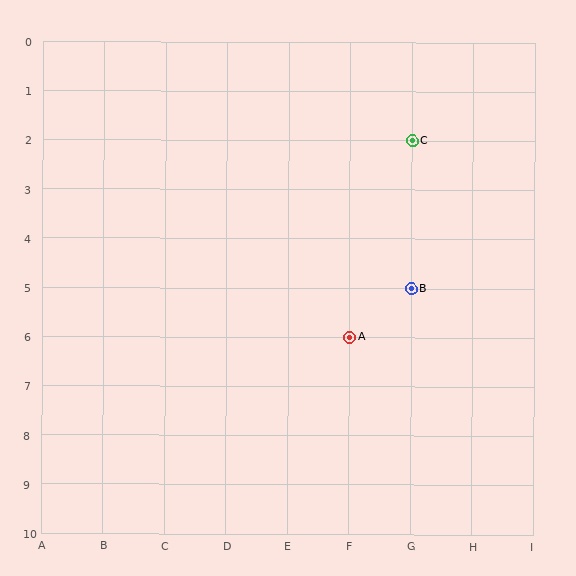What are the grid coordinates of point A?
Point A is at grid coordinates (F, 6).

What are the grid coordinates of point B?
Point B is at grid coordinates (G, 5).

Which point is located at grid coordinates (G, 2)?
Point C is at (G, 2).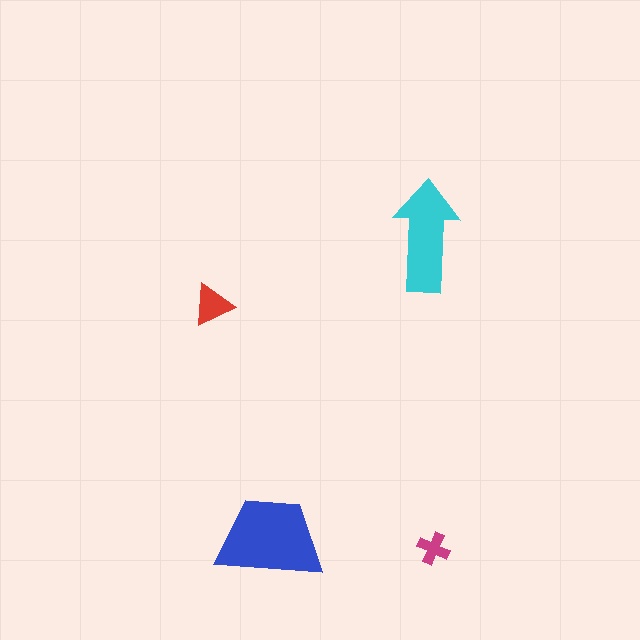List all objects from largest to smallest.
The blue trapezoid, the cyan arrow, the red triangle, the magenta cross.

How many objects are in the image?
There are 4 objects in the image.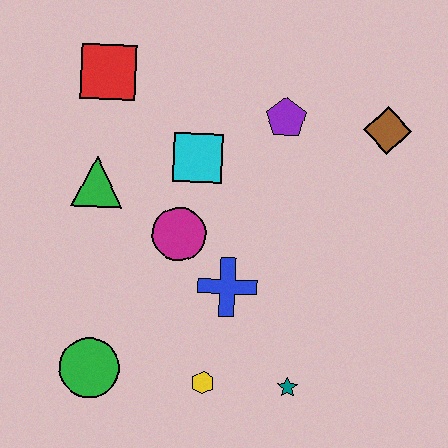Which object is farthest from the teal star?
The red square is farthest from the teal star.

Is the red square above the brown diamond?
Yes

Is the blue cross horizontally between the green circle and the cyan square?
No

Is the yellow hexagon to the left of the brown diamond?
Yes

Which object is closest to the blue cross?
The magenta circle is closest to the blue cross.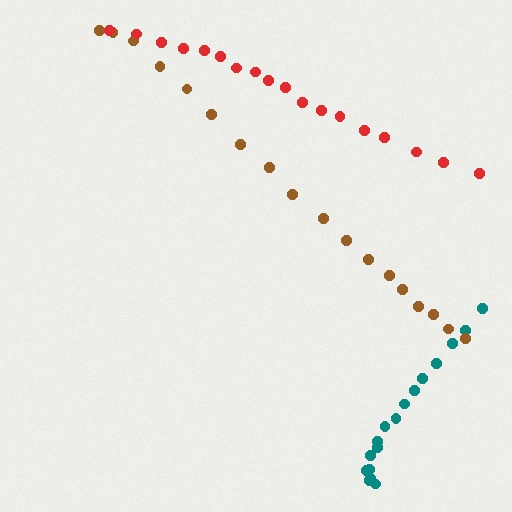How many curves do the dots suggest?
There are 3 distinct paths.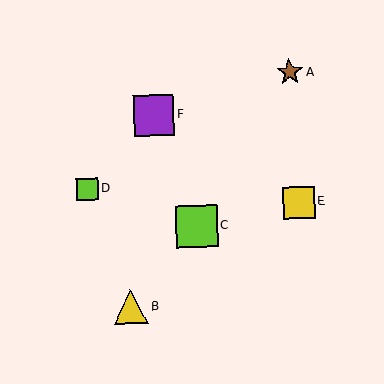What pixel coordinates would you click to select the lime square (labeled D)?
Click at (87, 189) to select the lime square D.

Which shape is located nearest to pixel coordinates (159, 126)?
The purple square (labeled F) at (154, 115) is nearest to that location.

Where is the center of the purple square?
The center of the purple square is at (154, 115).